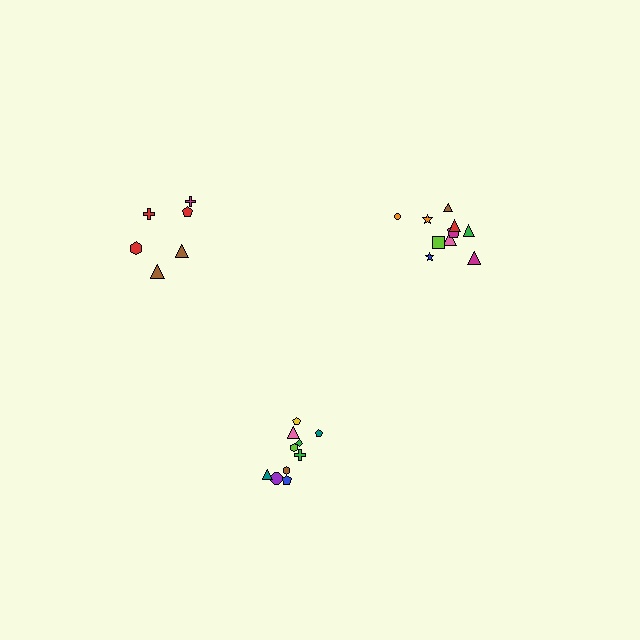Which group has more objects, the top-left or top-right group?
The top-right group.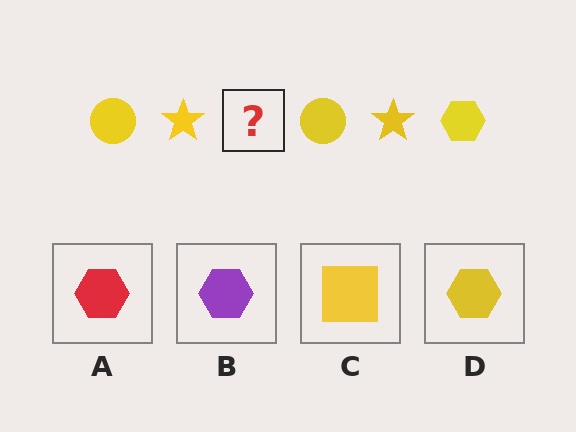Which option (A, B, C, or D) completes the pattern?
D.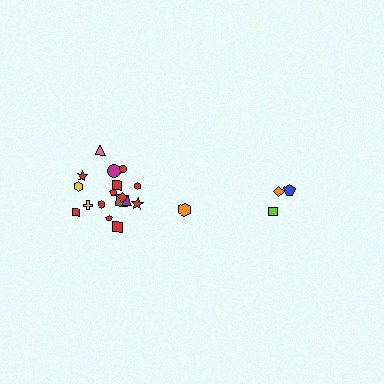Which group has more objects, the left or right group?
The left group.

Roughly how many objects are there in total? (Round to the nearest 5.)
Roughly 20 objects in total.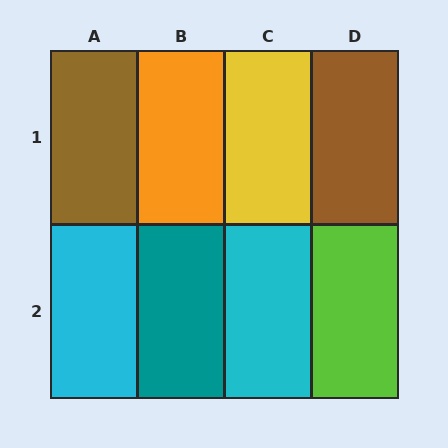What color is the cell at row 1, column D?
Brown.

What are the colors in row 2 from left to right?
Cyan, teal, cyan, lime.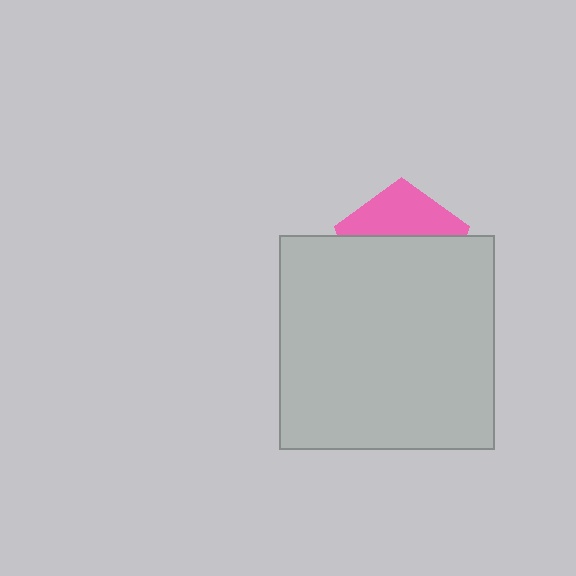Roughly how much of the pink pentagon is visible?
A small part of it is visible (roughly 38%).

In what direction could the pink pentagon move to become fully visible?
The pink pentagon could move up. That would shift it out from behind the light gray square entirely.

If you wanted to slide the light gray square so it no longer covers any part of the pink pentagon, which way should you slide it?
Slide it down — that is the most direct way to separate the two shapes.